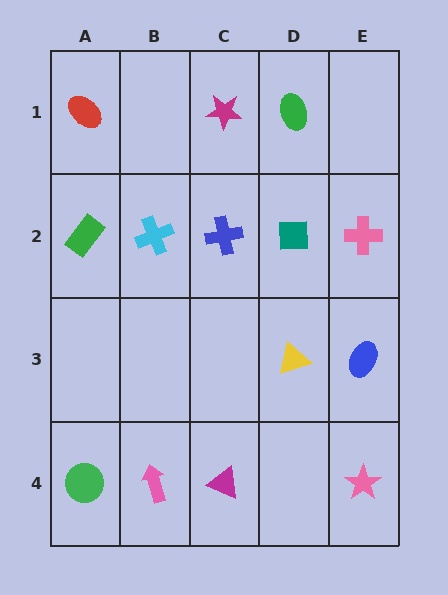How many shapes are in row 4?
4 shapes.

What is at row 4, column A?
A green circle.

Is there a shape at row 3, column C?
No, that cell is empty.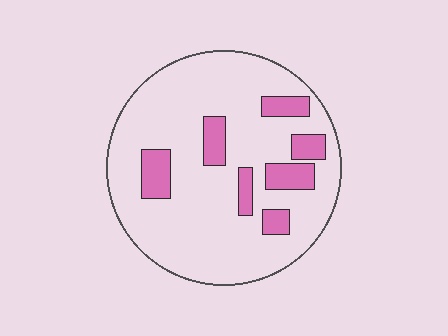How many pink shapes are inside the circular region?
7.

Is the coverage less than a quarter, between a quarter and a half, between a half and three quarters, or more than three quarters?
Less than a quarter.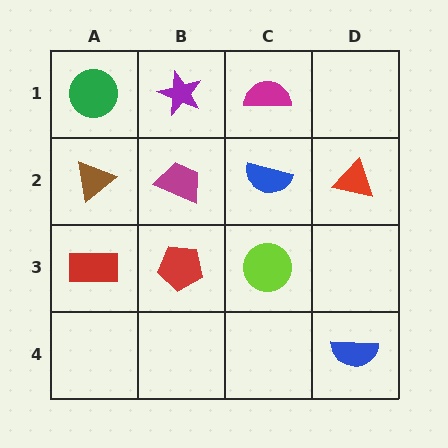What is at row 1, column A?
A green circle.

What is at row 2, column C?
A blue semicircle.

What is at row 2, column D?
A red triangle.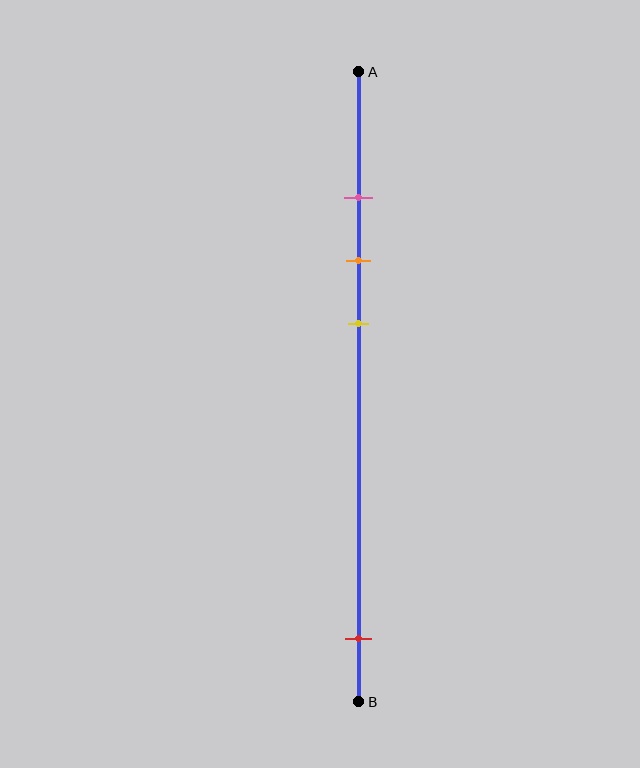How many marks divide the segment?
There are 4 marks dividing the segment.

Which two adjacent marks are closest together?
The pink and orange marks are the closest adjacent pair.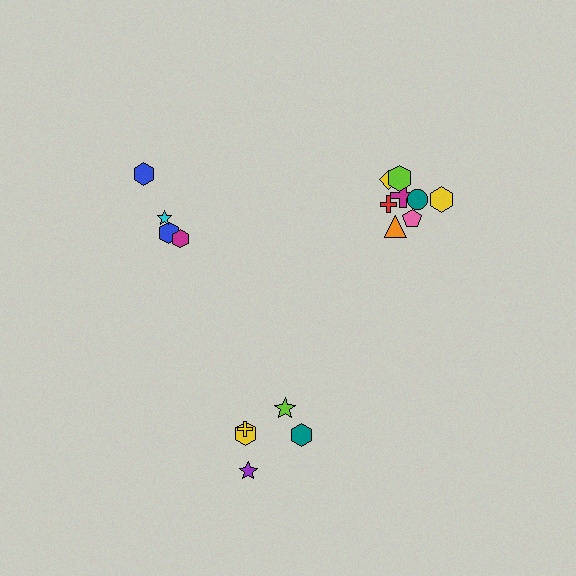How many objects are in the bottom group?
There are 5 objects.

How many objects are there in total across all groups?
There are 17 objects.